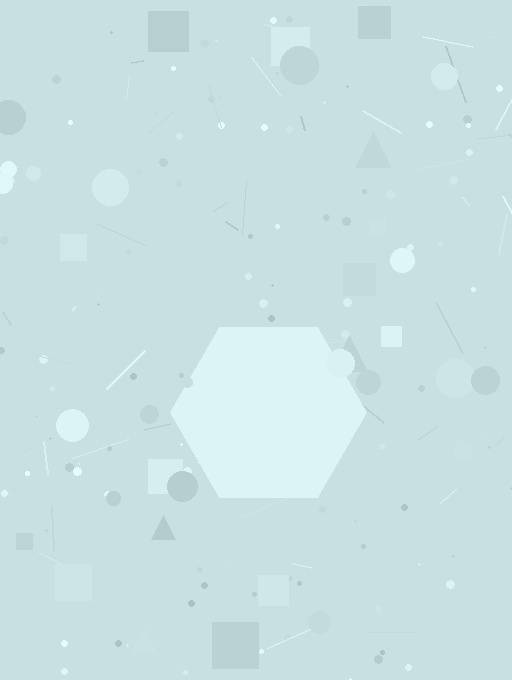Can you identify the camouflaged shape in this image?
The camouflaged shape is a hexagon.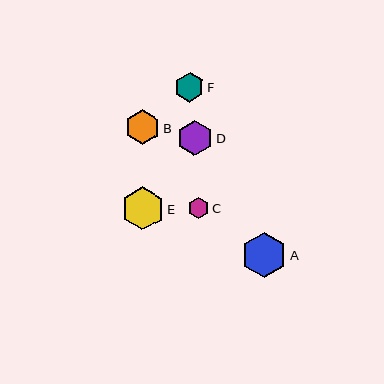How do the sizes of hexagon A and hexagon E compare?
Hexagon A and hexagon E are approximately the same size.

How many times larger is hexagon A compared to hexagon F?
Hexagon A is approximately 1.5 times the size of hexagon F.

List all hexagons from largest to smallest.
From largest to smallest: A, E, D, B, F, C.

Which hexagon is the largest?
Hexagon A is the largest with a size of approximately 45 pixels.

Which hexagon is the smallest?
Hexagon C is the smallest with a size of approximately 21 pixels.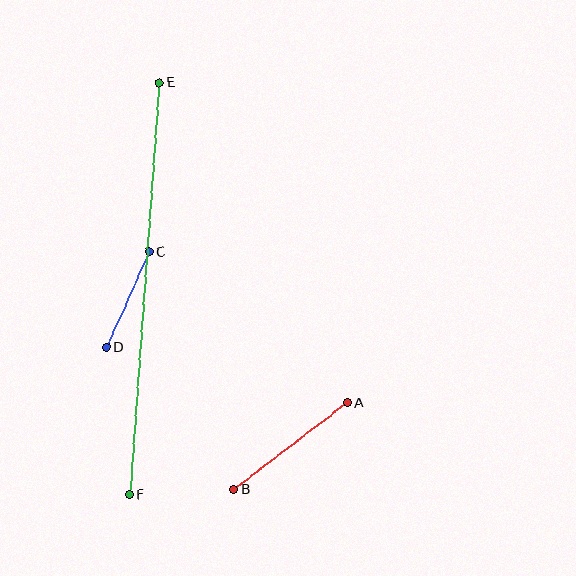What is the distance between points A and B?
The distance is approximately 143 pixels.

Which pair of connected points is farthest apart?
Points E and F are farthest apart.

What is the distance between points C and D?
The distance is approximately 105 pixels.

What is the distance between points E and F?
The distance is approximately 413 pixels.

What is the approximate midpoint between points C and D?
The midpoint is at approximately (128, 300) pixels.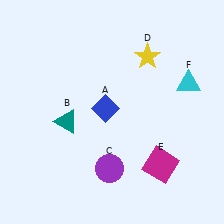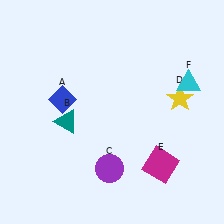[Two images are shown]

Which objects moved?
The objects that moved are: the blue diamond (A), the yellow star (D).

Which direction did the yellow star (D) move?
The yellow star (D) moved down.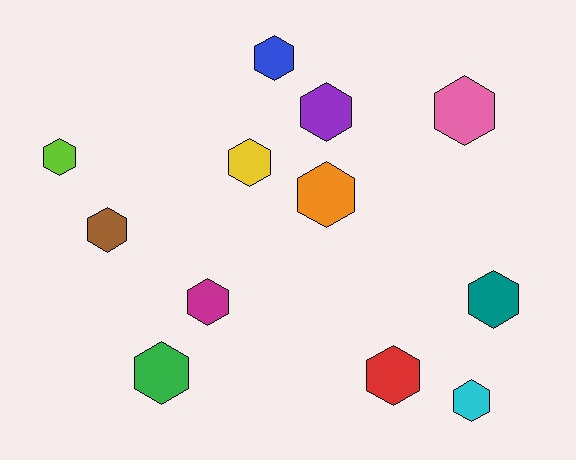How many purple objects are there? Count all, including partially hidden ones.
There is 1 purple object.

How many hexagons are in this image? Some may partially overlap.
There are 12 hexagons.